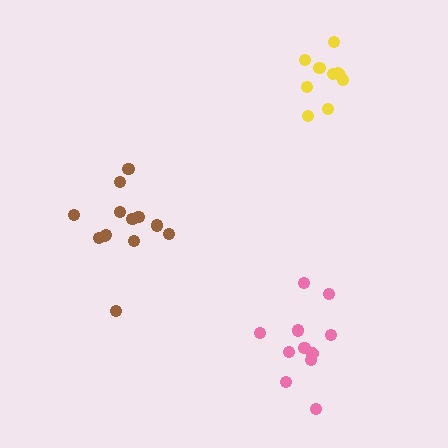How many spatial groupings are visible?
There are 3 spatial groupings.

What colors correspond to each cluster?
The clusters are colored: pink, brown, yellow.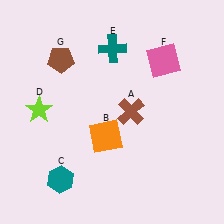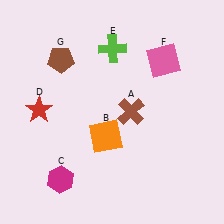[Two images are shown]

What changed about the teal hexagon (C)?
In Image 1, C is teal. In Image 2, it changed to magenta.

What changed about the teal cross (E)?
In Image 1, E is teal. In Image 2, it changed to lime.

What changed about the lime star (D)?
In Image 1, D is lime. In Image 2, it changed to red.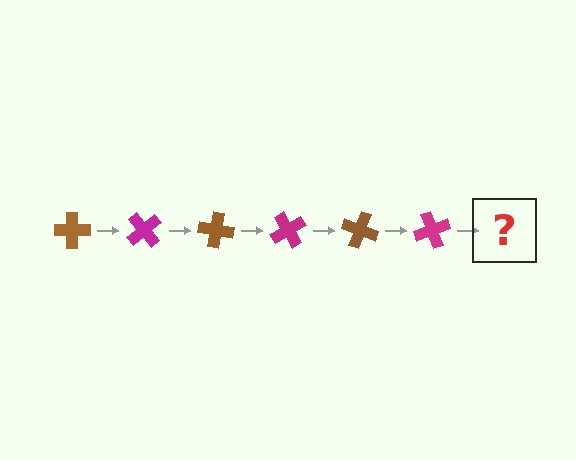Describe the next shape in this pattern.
It should be a brown cross, rotated 300 degrees from the start.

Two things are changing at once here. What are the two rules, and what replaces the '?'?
The two rules are that it rotates 50 degrees each step and the color cycles through brown and magenta. The '?' should be a brown cross, rotated 300 degrees from the start.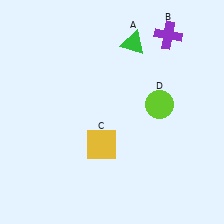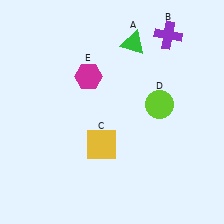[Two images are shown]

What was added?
A magenta hexagon (E) was added in Image 2.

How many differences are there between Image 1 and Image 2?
There is 1 difference between the two images.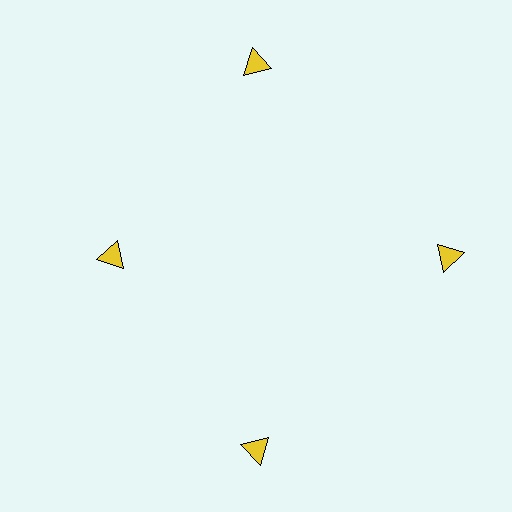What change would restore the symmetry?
The symmetry would be restored by moving it outward, back onto the ring so that all 4 triangles sit at equal angles and equal distance from the center.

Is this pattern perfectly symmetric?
No. The 4 yellow triangles are arranged in a ring, but one element near the 9 o'clock position is pulled inward toward the center, breaking the 4-fold rotational symmetry.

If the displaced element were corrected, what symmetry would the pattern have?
It would have 4-fold rotational symmetry — the pattern would map onto itself every 90 degrees.